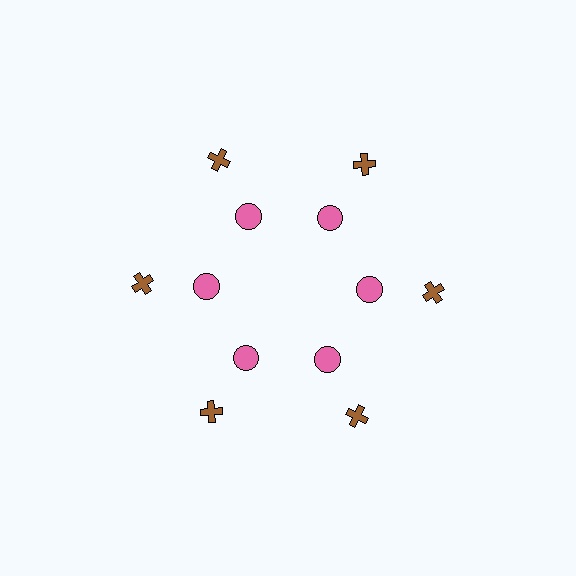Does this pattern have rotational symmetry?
Yes, this pattern has 6-fold rotational symmetry. It looks the same after rotating 60 degrees around the center.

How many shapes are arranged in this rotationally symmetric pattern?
There are 12 shapes, arranged in 6 groups of 2.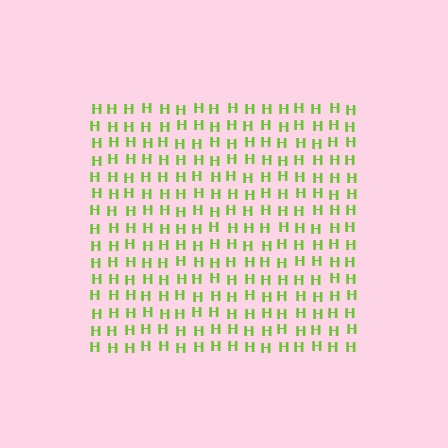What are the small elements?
The small elements are letter H's.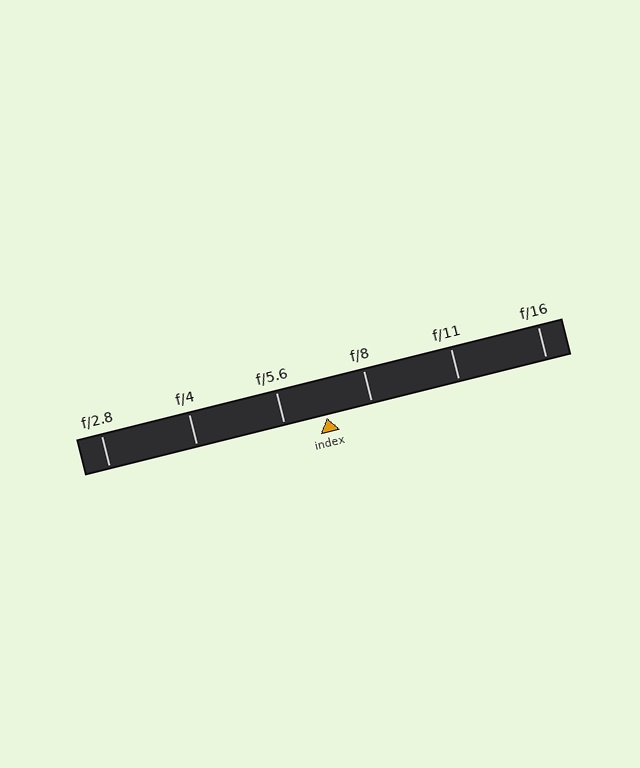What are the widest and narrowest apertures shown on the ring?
The widest aperture shown is f/2.8 and the narrowest is f/16.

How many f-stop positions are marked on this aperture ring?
There are 6 f-stop positions marked.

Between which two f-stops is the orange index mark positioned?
The index mark is between f/5.6 and f/8.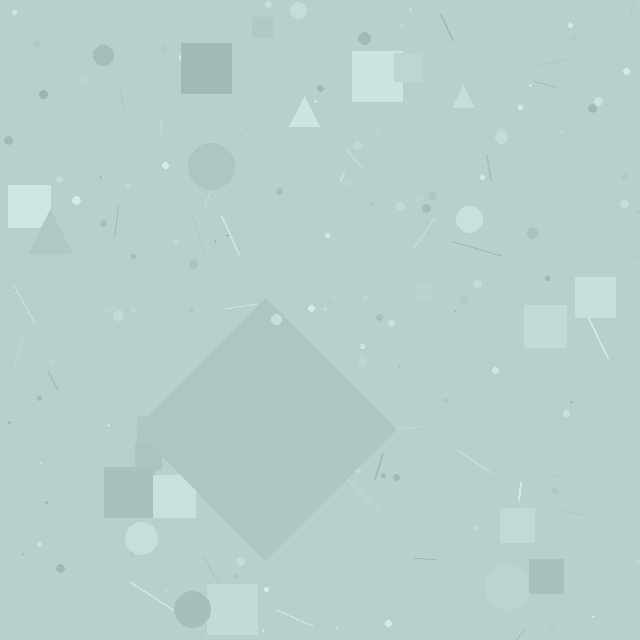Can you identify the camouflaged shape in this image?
The camouflaged shape is a diamond.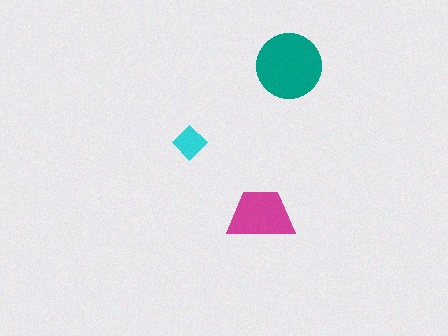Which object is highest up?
The teal circle is topmost.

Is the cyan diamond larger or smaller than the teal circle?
Smaller.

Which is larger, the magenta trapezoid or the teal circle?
The teal circle.